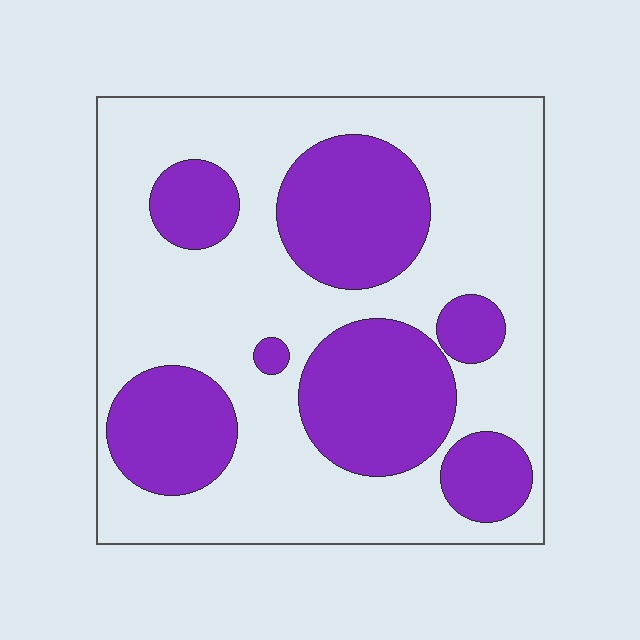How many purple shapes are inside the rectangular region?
7.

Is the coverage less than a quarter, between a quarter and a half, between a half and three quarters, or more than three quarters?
Between a quarter and a half.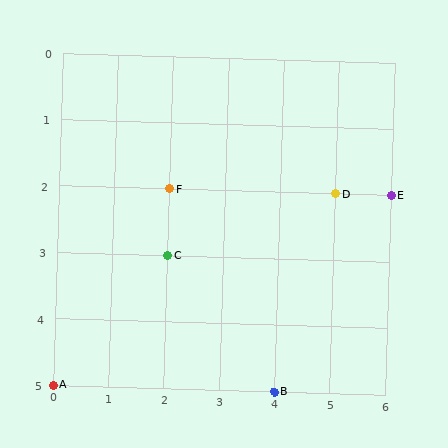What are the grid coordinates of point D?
Point D is at grid coordinates (5, 2).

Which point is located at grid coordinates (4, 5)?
Point B is at (4, 5).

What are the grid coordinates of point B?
Point B is at grid coordinates (4, 5).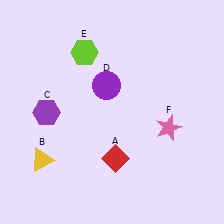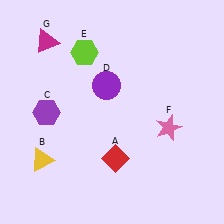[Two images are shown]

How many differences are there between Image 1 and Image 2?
There is 1 difference between the two images.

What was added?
A magenta triangle (G) was added in Image 2.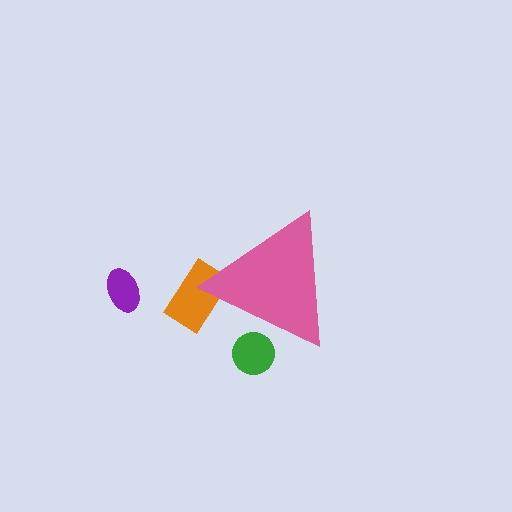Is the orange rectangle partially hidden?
Yes, the orange rectangle is partially hidden behind the pink triangle.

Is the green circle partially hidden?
Yes, the green circle is partially hidden behind the pink triangle.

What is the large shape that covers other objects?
A pink triangle.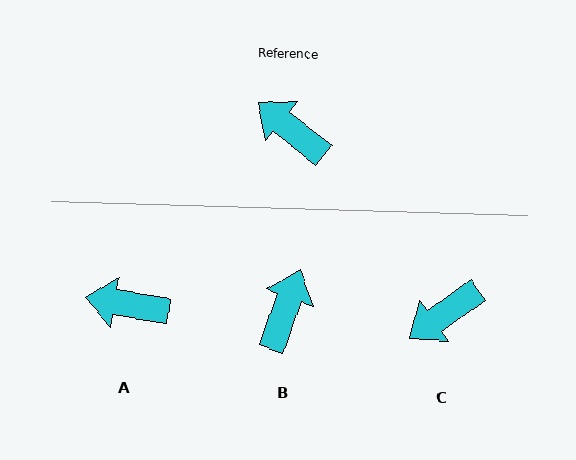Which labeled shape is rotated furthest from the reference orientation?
C, about 74 degrees away.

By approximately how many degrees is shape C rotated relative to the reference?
Approximately 74 degrees counter-clockwise.